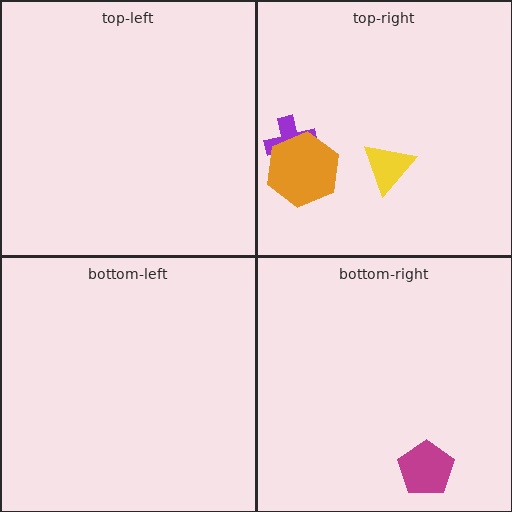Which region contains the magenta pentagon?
The bottom-right region.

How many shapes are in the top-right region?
3.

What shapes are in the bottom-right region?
The magenta pentagon.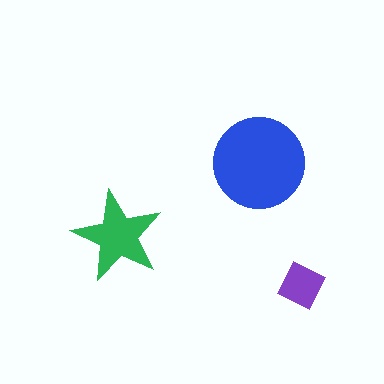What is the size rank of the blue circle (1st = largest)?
1st.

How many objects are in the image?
There are 3 objects in the image.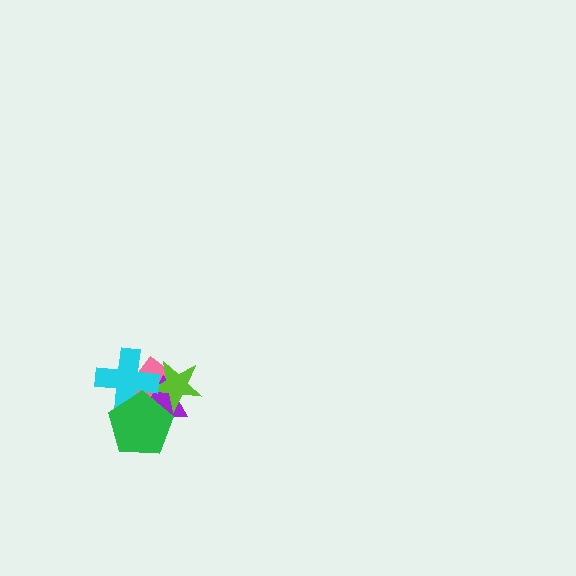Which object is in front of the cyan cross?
The green pentagon is in front of the cyan cross.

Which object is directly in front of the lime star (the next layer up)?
The cyan cross is directly in front of the lime star.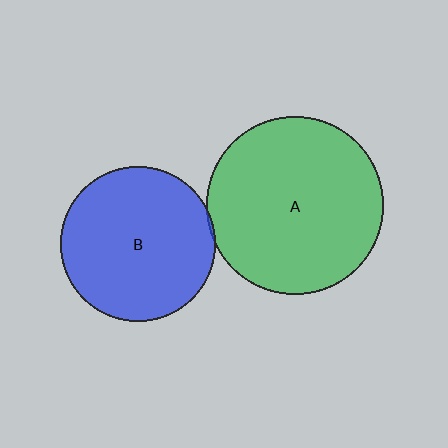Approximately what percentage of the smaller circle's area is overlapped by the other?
Approximately 5%.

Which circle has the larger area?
Circle A (green).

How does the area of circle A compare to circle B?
Approximately 1.3 times.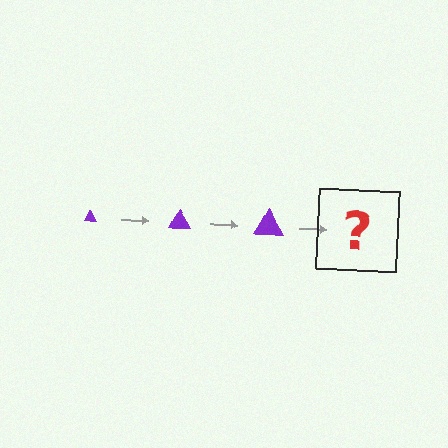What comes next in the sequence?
The next element should be a purple triangle, larger than the previous one.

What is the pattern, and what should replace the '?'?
The pattern is that the triangle gets progressively larger each step. The '?' should be a purple triangle, larger than the previous one.